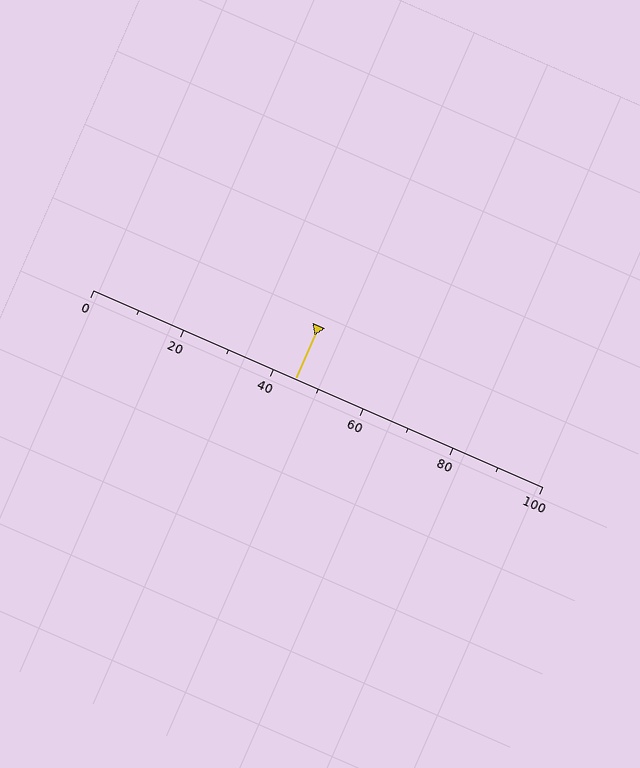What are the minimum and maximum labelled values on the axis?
The axis runs from 0 to 100.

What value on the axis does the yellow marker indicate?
The marker indicates approximately 45.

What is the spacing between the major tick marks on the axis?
The major ticks are spaced 20 apart.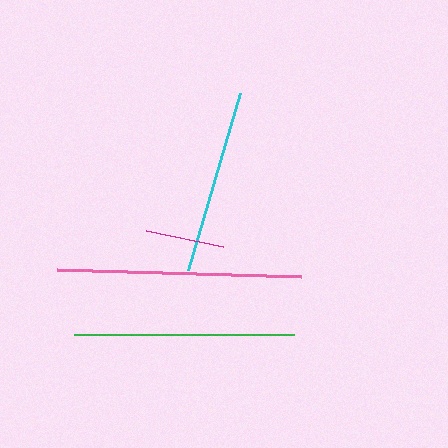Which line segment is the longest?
The pink line is the longest at approximately 244 pixels.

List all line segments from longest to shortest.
From longest to shortest: pink, green, cyan, magenta.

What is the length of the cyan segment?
The cyan segment is approximately 184 pixels long.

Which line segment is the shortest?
The magenta line is the shortest at approximately 78 pixels.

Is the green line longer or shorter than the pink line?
The pink line is longer than the green line.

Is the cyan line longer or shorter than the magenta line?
The cyan line is longer than the magenta line.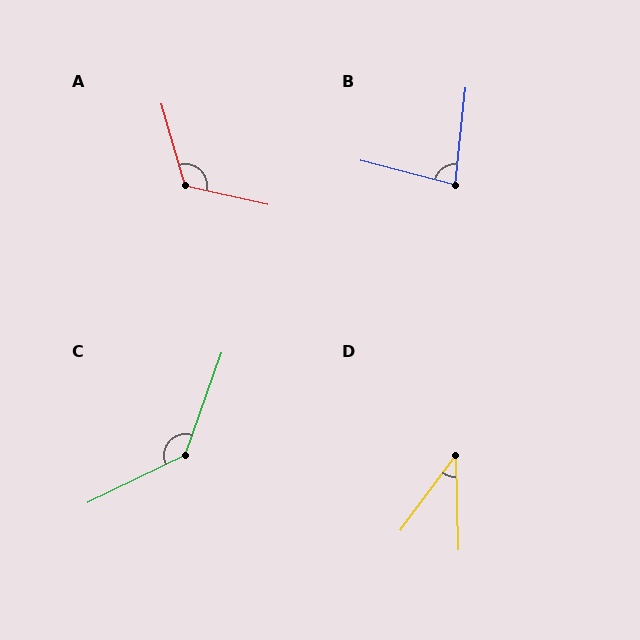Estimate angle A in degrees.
Approximately 119 degrees.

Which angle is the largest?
C, at approximately 136 degrees.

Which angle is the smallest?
D, at approximately 38 degrees.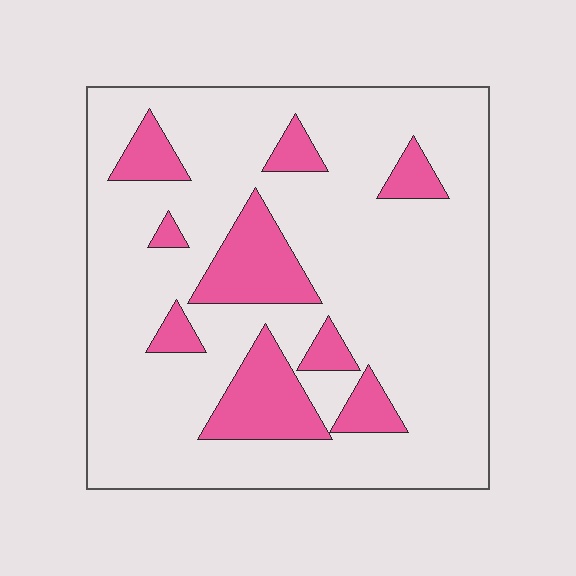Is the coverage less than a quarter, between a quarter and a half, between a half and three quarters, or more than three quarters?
Less than a quarter.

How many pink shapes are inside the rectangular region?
9.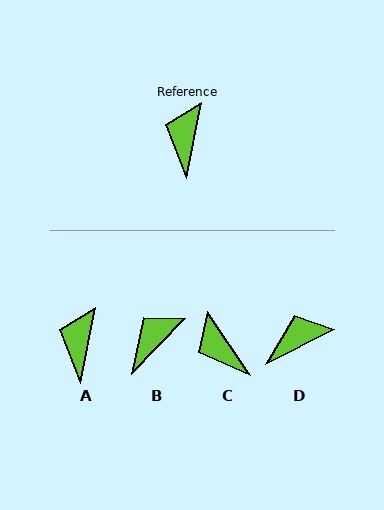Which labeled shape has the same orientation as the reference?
A.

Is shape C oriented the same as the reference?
No, it is off by about 45 degrees.